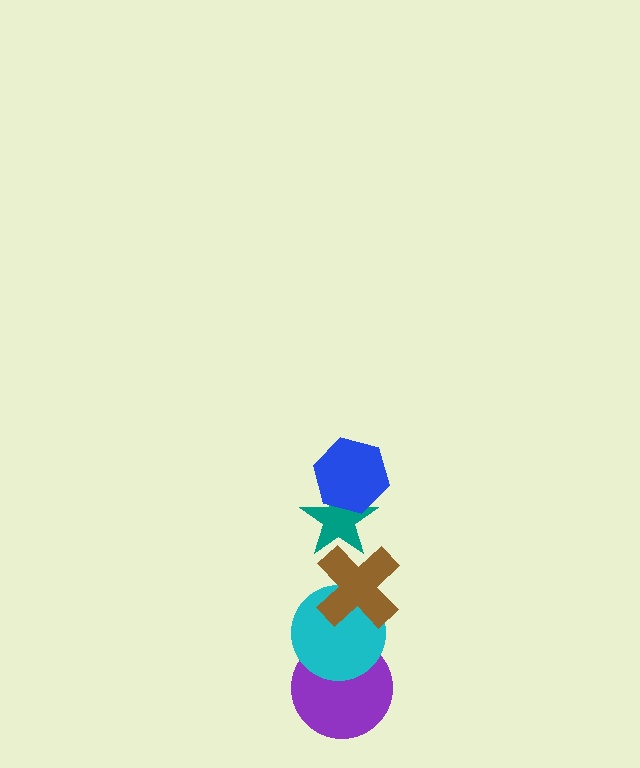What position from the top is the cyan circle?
The cyan circle is 4th from the top.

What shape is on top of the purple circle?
The cyan circle is on top of the purple circle.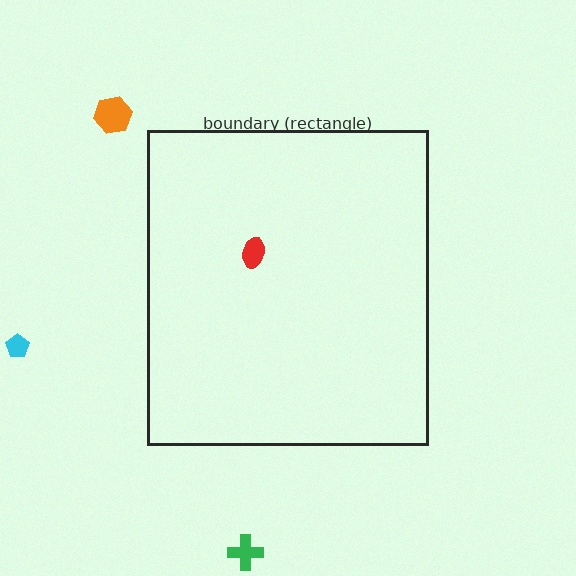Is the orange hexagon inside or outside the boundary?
Outside.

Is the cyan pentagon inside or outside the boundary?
Outside.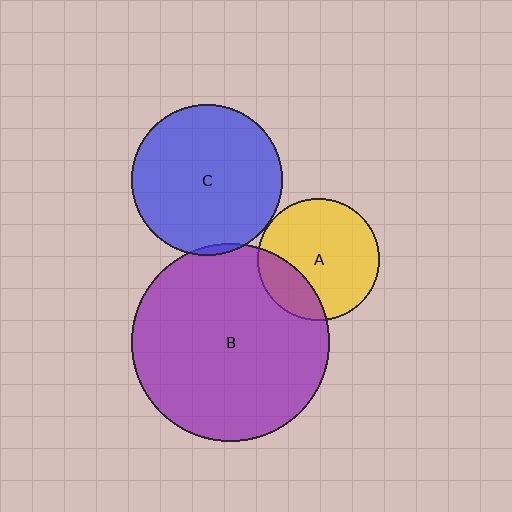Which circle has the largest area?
Circle B (purple).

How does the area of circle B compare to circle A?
Approximately 2.6 times.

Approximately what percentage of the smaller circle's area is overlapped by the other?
Approximately 25%.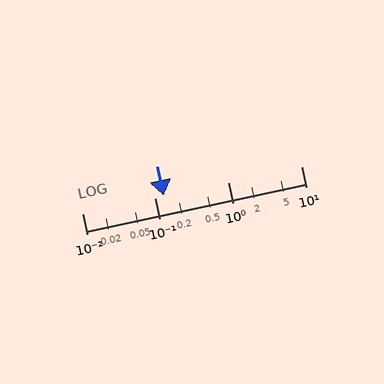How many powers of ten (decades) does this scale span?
The scale spans 3 decades, from 0.01 to 10.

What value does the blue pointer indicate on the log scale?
The pointer indicates approximately 0.13.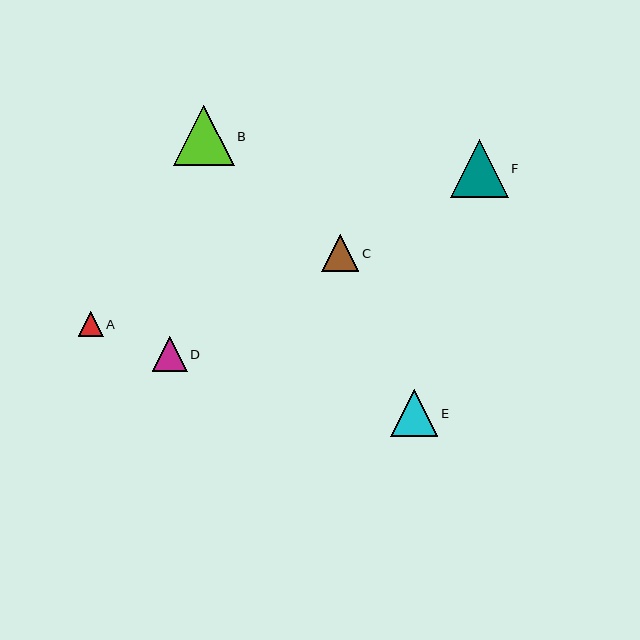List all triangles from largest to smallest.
From largest to smallest: B, F, E, C, D, A.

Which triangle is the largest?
Triangle B is the largest with a size of approximately 61 pixels.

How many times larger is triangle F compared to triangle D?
Triangle F is approximately 1.7 times the size of triangle D.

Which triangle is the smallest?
Triangle A is the smallest with a size of approximately 25 pixels.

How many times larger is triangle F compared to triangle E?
Triangle F is approximately 1.2 times the size of triangle E.